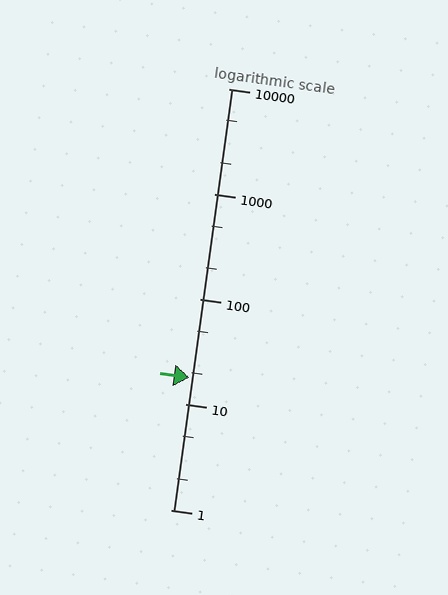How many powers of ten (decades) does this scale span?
The scale spans 4 decades, from 1 to 10000.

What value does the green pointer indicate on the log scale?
The pointer indicates approximately 18.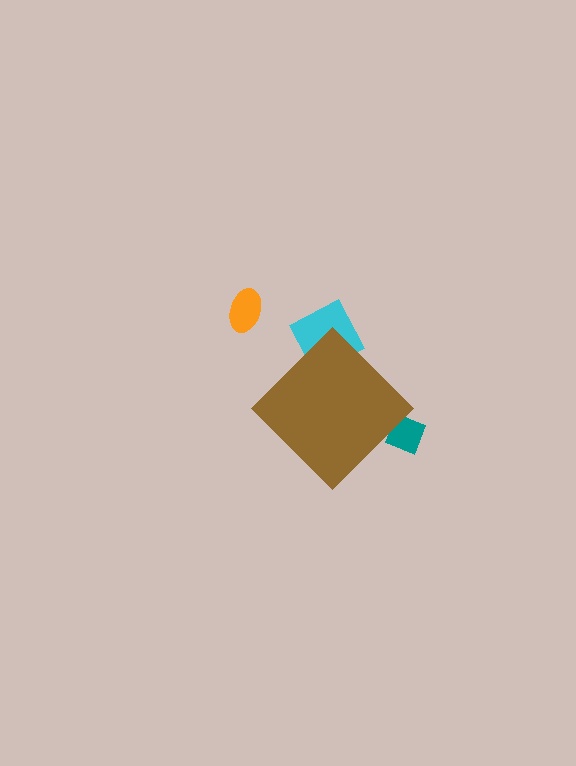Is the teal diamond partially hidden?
Yes, the teal diamond is partially hidden behind the brown diamond.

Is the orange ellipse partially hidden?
No, the orange ellipse is fully visible.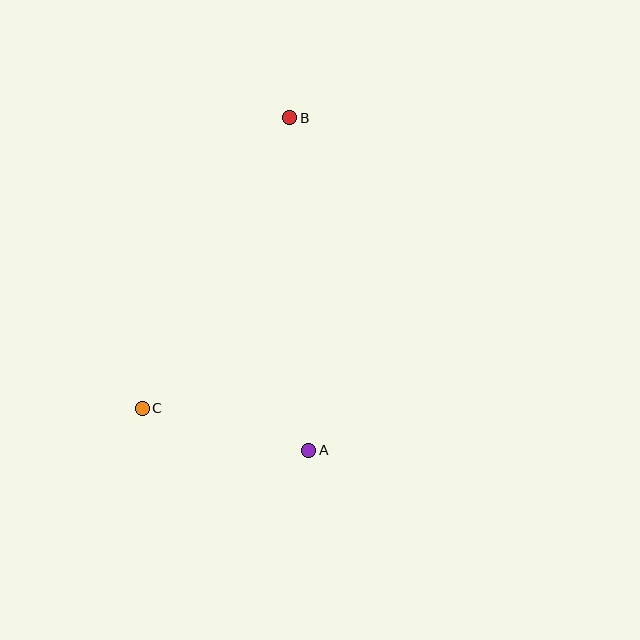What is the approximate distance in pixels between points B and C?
The distance between B and C is approximately 326 pixels.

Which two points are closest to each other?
Points A and C are closest to each other.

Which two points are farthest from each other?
Points A and B are farthest from each other.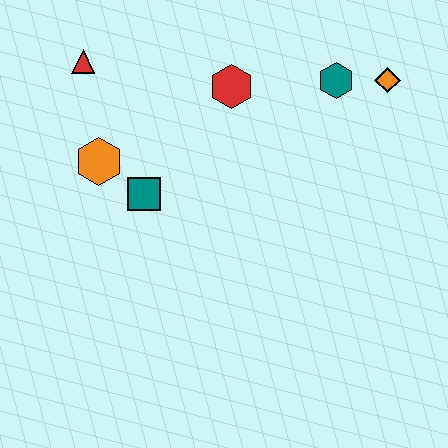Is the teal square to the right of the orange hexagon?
Yes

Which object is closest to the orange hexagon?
The teal square is closest to the orange hexagon.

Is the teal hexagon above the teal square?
Yes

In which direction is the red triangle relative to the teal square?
The red triangle is above the teal square.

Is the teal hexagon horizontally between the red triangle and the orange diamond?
Yes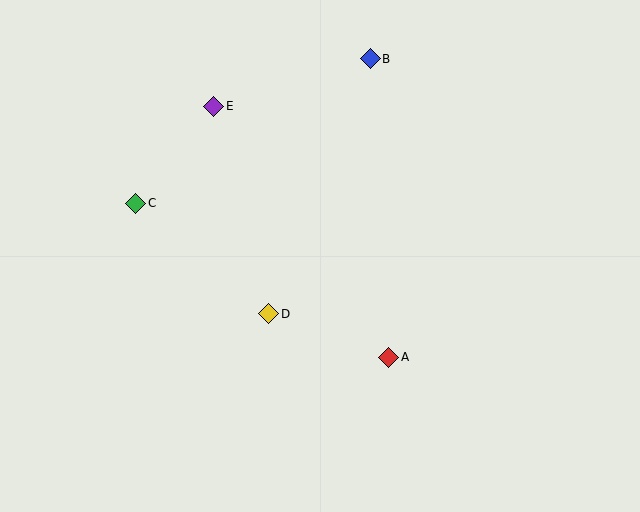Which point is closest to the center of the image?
Point D at (269, 314) is closest to the center.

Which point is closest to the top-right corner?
Point B is closest to the top-right corner.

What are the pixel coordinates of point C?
Point C is at (136, 203).